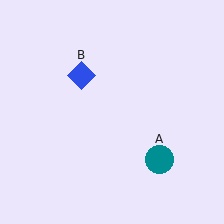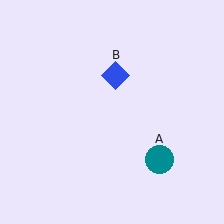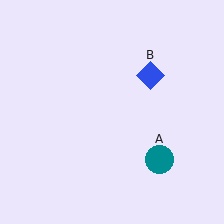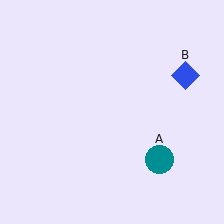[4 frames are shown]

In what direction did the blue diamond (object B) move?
The blue diamond (object B) moved right.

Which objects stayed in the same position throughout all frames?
Teal circle (object A) remained stationary.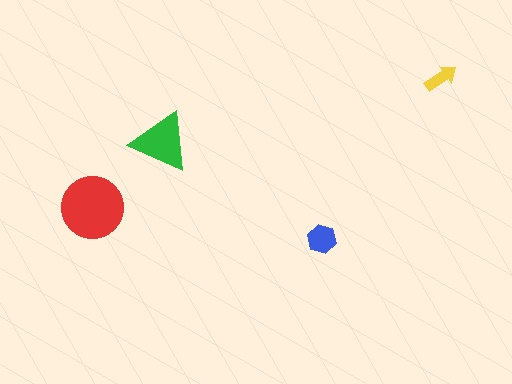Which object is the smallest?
The yellow arrow.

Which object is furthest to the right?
The yellow arrow is rightmost.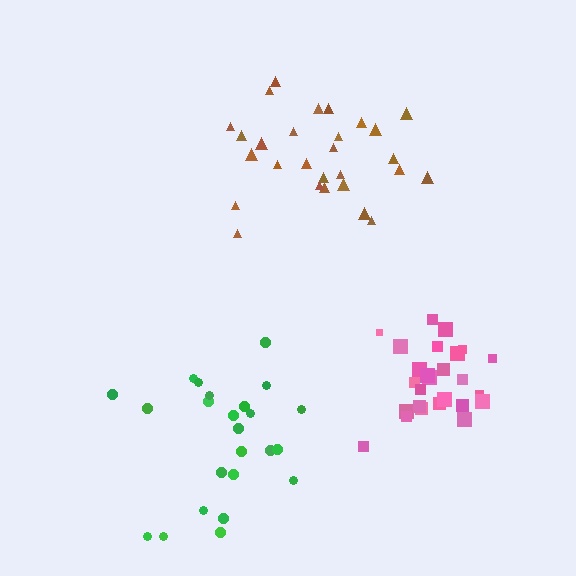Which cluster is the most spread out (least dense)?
Green.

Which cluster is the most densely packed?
Pink.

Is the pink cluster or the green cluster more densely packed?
Pink.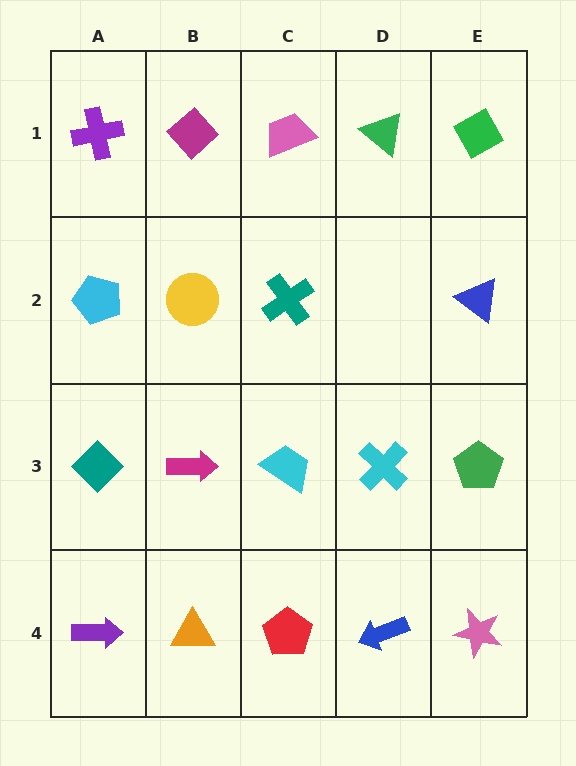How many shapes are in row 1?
5 shapes.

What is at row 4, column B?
An orange triangle.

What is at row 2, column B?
A yellow circle.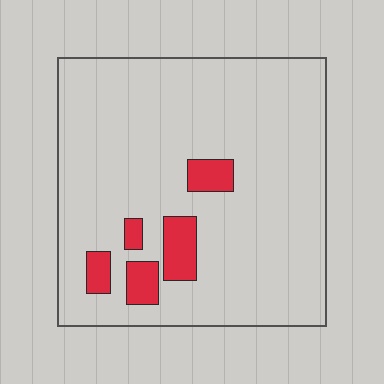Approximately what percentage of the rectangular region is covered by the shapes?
Approximately 10%.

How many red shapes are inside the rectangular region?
5.